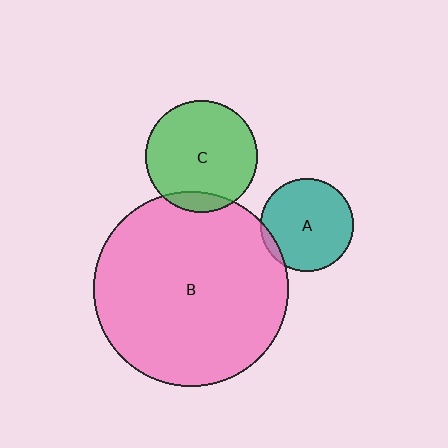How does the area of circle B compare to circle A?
Approximately 4.4 times.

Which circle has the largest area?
Circle B (pink).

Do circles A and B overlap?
Yes.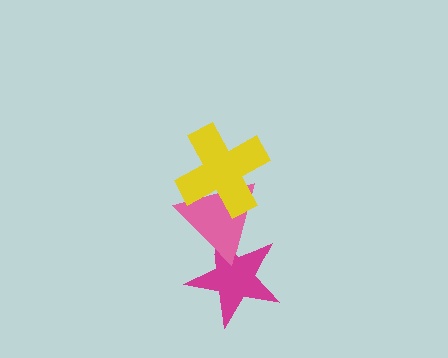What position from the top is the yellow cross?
The yellow cross is 1st from the top.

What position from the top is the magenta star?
The magenta star is 3rd from the top.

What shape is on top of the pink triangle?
The yellow cross is on top of the pink triangle.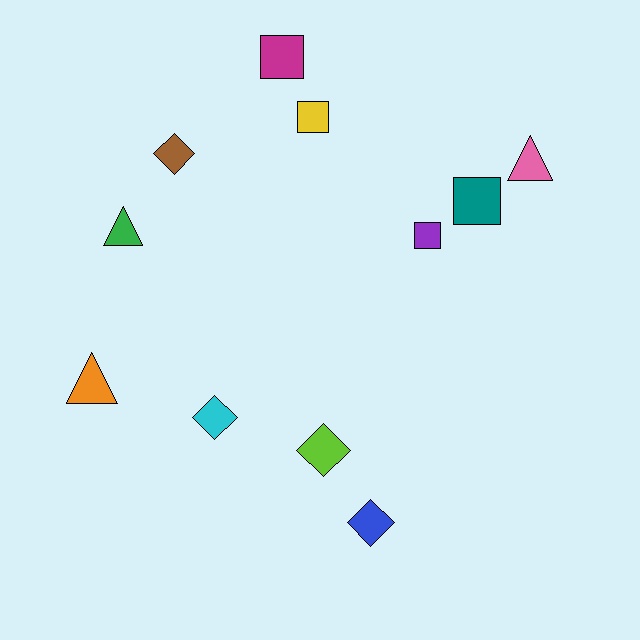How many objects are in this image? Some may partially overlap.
There are 11 objects.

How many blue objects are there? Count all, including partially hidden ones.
There is 1 blue object.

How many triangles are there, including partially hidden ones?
There are 3 triangles.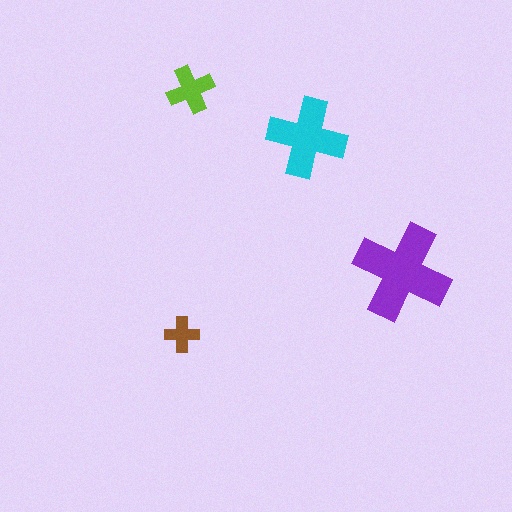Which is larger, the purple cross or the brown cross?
The purple one.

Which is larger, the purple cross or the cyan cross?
The purple one.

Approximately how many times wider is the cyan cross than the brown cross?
About 2.5 times wider.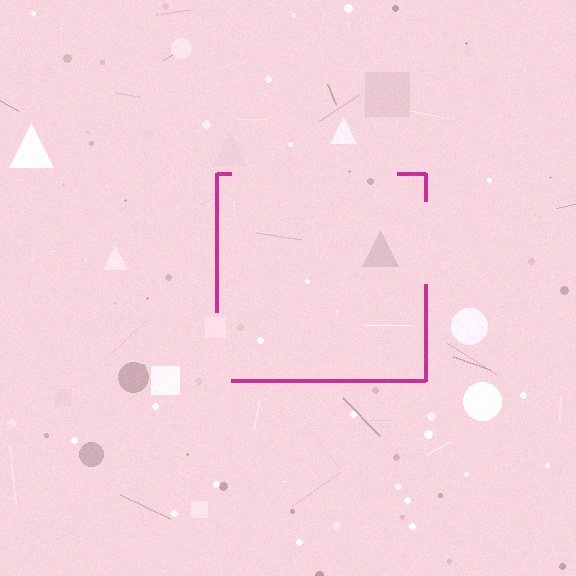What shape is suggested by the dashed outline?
The dashed outline suggests a square.